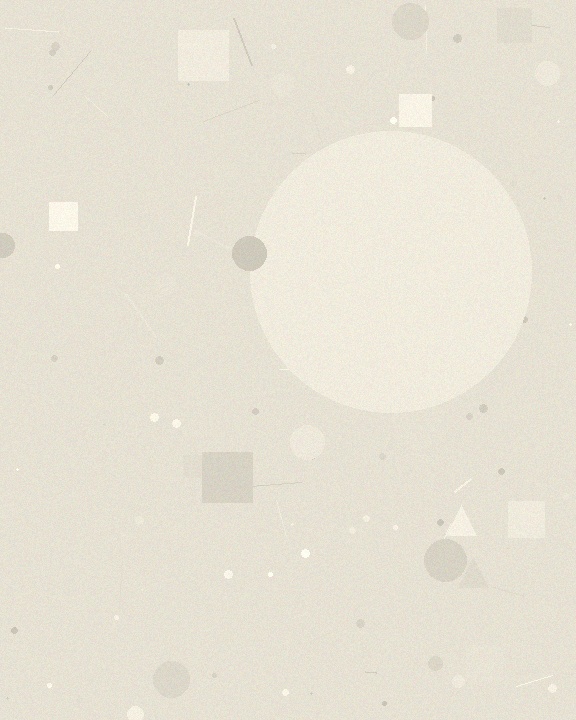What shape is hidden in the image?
A circle is hidden in the image.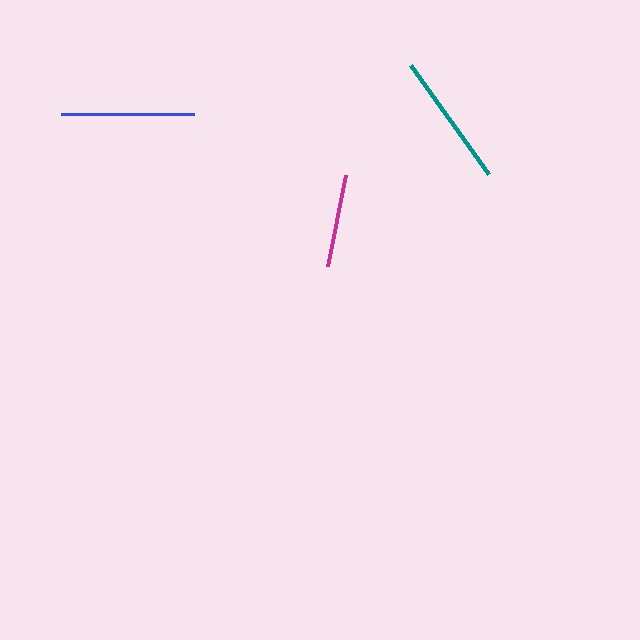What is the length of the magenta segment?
The magenta segment is approximately 94 pixels long.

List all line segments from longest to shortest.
From longest to shortest: teal, blue, magenta.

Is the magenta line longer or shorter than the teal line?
The teal line is longer than the magenta line.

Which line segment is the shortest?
The magenta line is the shortest at approximately 94 pixels.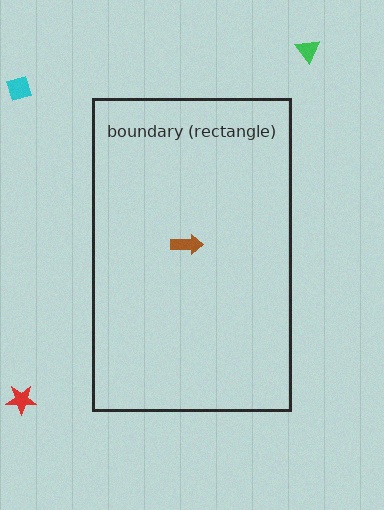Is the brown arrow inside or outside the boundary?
Inside.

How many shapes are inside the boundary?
1 inside, 3 outside.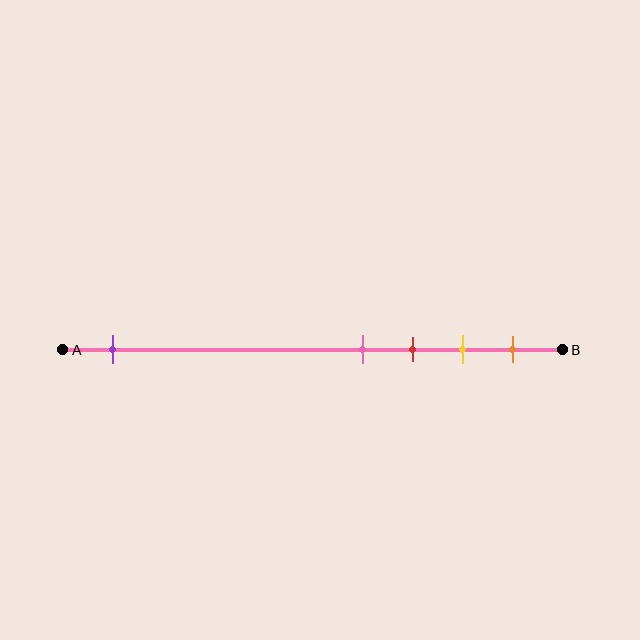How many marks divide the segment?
There are 5 marks dividing the segment.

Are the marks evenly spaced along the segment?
No, the marks are not evenly spaced.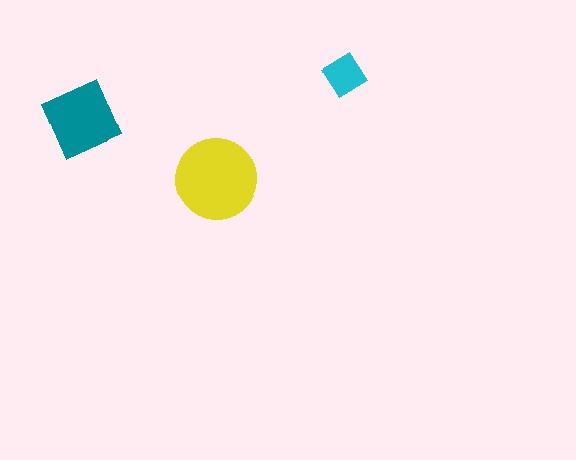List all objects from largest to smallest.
The yellow circle, the teal square, the cyan diamond.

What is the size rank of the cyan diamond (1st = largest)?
3rd.